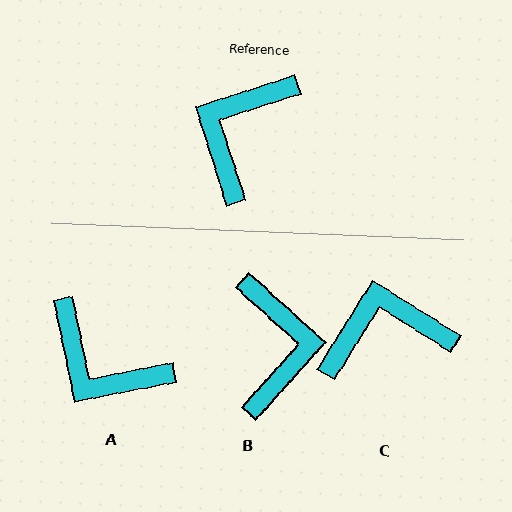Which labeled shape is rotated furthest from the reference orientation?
B, about 150 degrees away.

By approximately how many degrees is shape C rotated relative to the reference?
Approximately 49 degrees clockwise.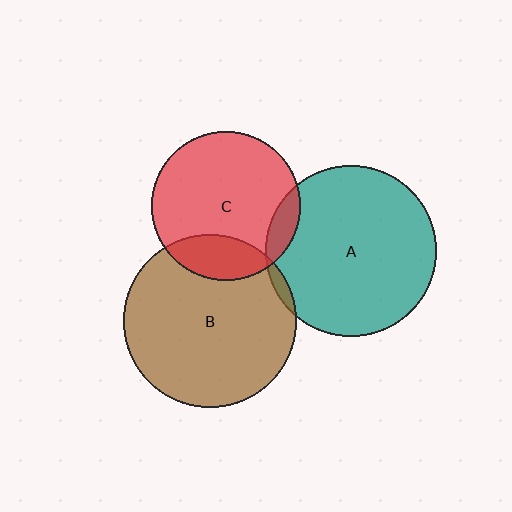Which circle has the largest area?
Circle B (brown).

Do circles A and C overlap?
Yes.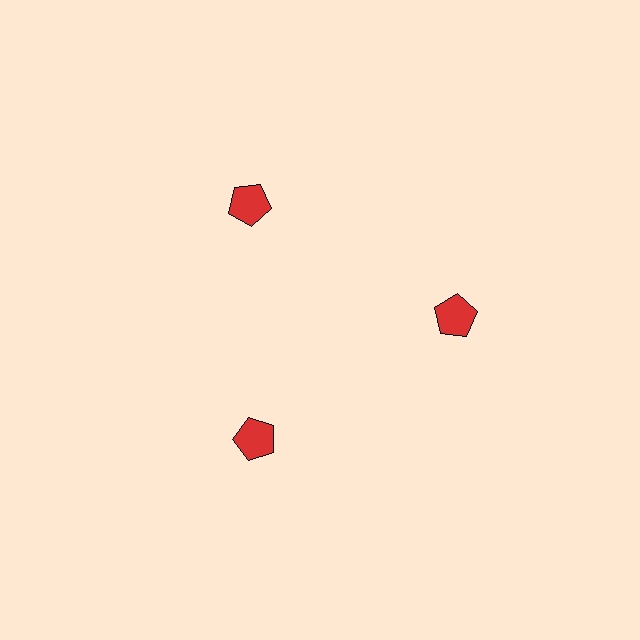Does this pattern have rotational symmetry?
Yes, this pattern has 3-fold rotational symmetry. It looks the same after rotating 120 degrees around the center.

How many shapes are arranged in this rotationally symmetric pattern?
There are 3 shapes, arranged in 3 groups of 1.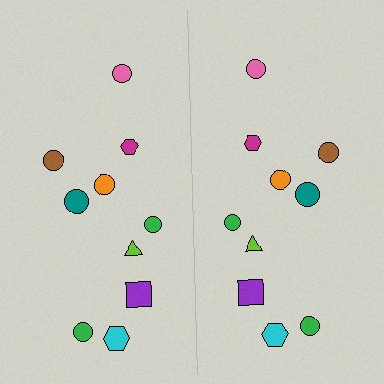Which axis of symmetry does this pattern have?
The pattern has a vertical axis of symmetry running through the center of the image.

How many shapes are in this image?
There are 20 shapes in this image.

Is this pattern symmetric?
Yes, this pattern has bilateral (reflection) symmetry.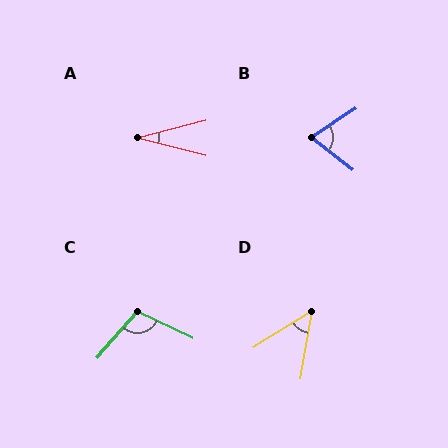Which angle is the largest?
C, at approximately 105 degrees.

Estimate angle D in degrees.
Approximately 48 degrees.